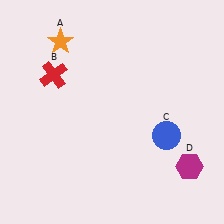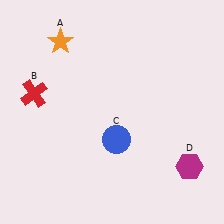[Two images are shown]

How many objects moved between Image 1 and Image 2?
2 objects moved between the two images.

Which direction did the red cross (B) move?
The red cross (B) moved left.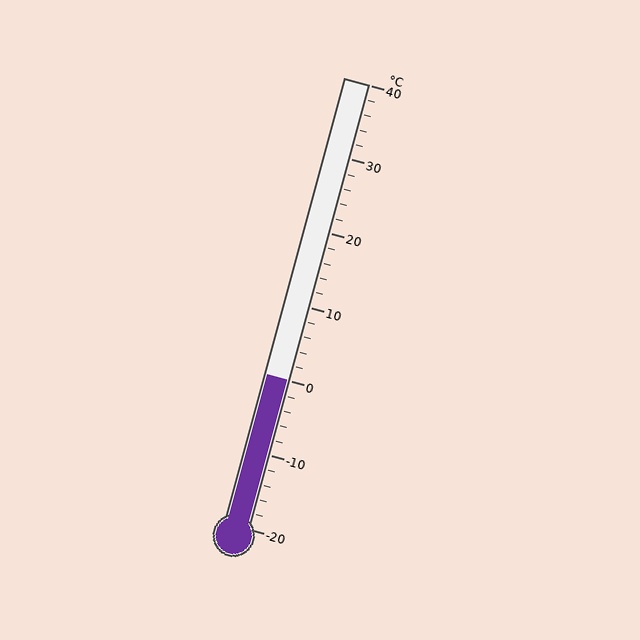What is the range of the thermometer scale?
The thermometer scale ranges from -20°C to 40°C.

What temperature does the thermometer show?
The thermometer shows approximately 0°C.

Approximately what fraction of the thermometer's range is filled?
The thermometer is filled to approximately 35% of its range.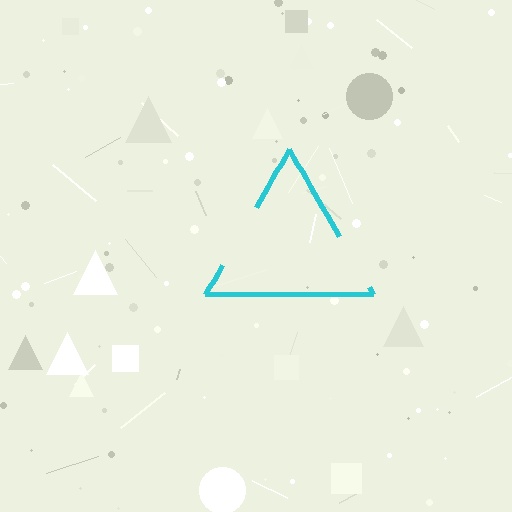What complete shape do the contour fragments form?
The contour fragments form a triangle.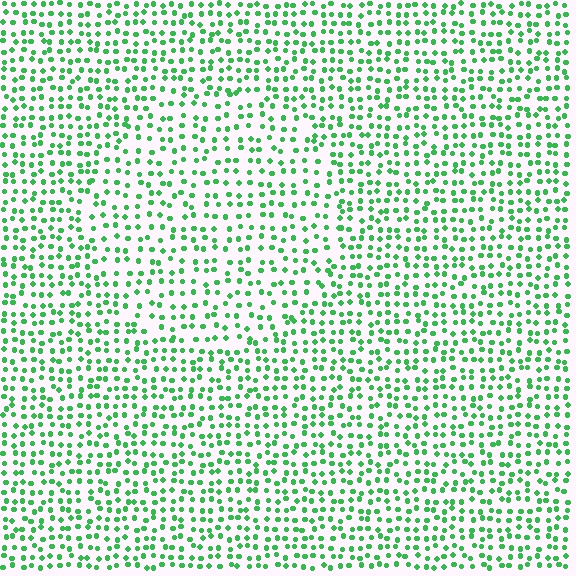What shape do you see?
I see a circle.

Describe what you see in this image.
The image contains small green elements arranged at two different densities. A circle-shaped region is visible where the elements are less densely packed than the surrounding area.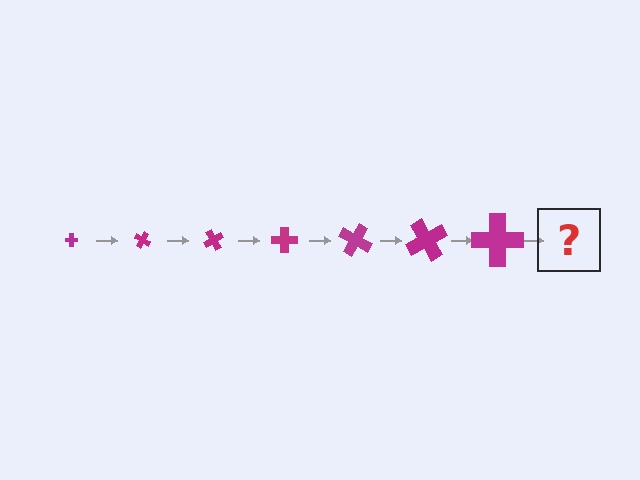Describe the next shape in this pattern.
It should be a cross, larger than the previous one and rotated 210 degrees from the start.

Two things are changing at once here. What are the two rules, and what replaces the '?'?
The two rules are that the cross grows larger each step and it rotates 30 degrees each step. The '?' should be a cross, larger than the previous one and rotated 210 degrees from the start.